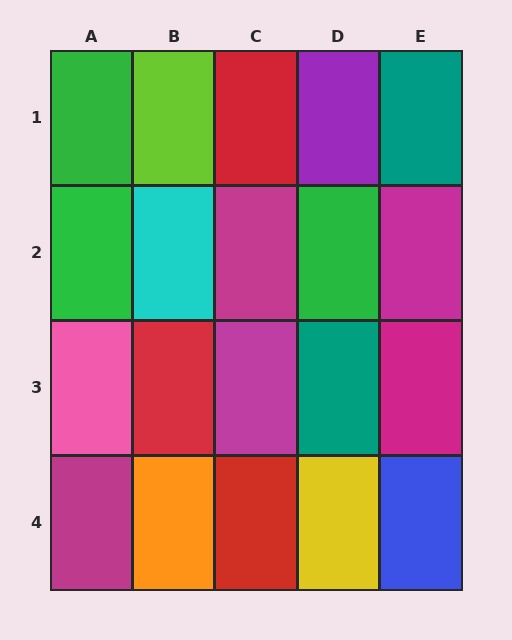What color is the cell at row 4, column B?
Orange.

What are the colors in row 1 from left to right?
Green, lime, red, purple, teal.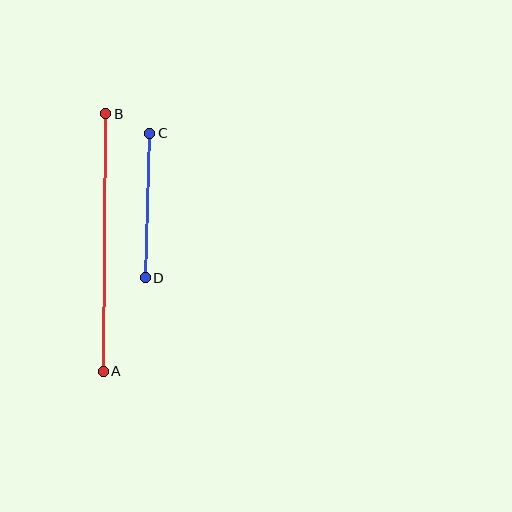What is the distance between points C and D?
The distance is approximately 145 pixels.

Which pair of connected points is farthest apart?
Points A and B are farthest apart.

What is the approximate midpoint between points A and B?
The midpoint is at approximately (105, 242) pixels.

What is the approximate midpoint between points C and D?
The midpoint is at approximately (148, 206) pixels.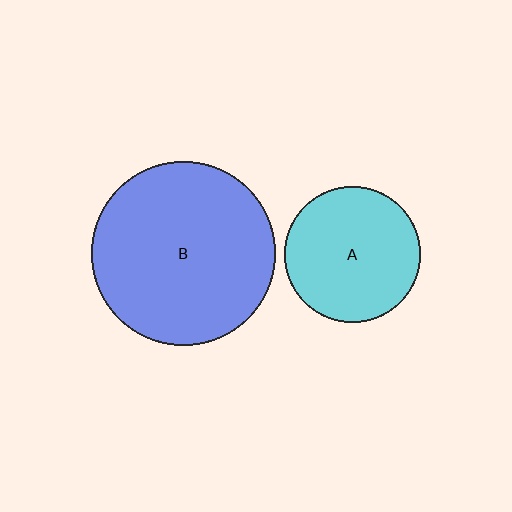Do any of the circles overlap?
No, none of the circles overlap.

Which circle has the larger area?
Circle B (blue).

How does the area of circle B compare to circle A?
Approximately 1.8 times.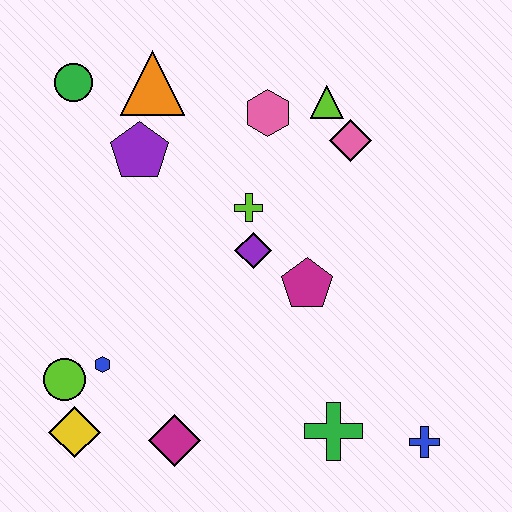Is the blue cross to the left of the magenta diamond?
No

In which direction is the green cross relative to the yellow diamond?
The green cross is to the right of the yellow diamond.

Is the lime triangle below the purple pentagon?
No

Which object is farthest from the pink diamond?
The yellow diamond is farthest from the pink diamond.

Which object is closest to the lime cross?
The purple diamond is closest to the lime cross.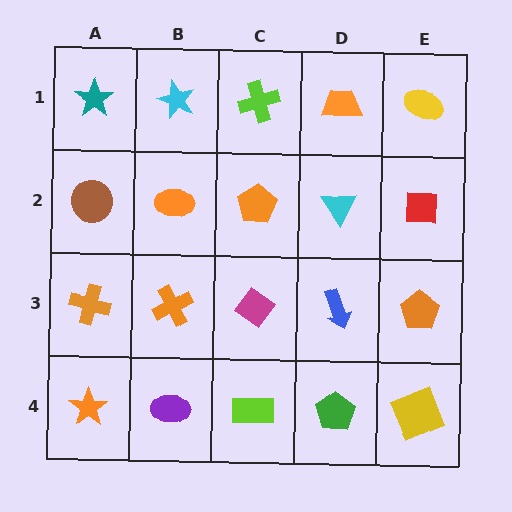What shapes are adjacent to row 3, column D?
A cyan triangle (row 2, column D), a green pentagon (row 4, column D), a magenta diamond (row 3, column C), an orange pentagon (row 3, column E).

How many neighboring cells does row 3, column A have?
3.